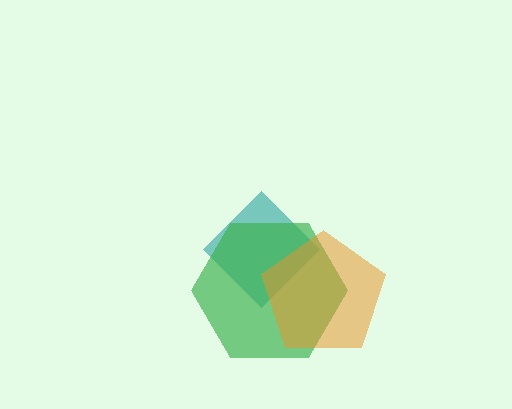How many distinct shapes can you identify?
There are 3 distinct shapes: a teal diamond, a green hexagon, an orange pentagon.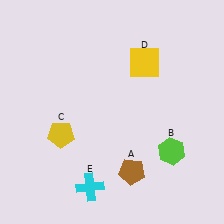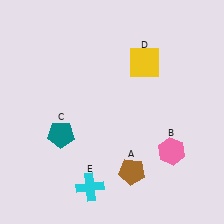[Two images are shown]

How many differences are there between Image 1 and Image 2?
There are 2 differences between the two images.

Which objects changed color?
B changed from lime to pink. C changed from yellow to teal.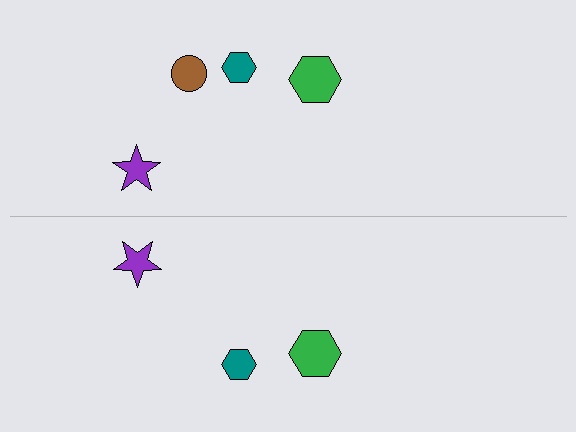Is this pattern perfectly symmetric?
No, the pattern is not perfectly symmetric. A brown circle is missing from the bottom side.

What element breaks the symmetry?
A brown circle is missing from the bottom side.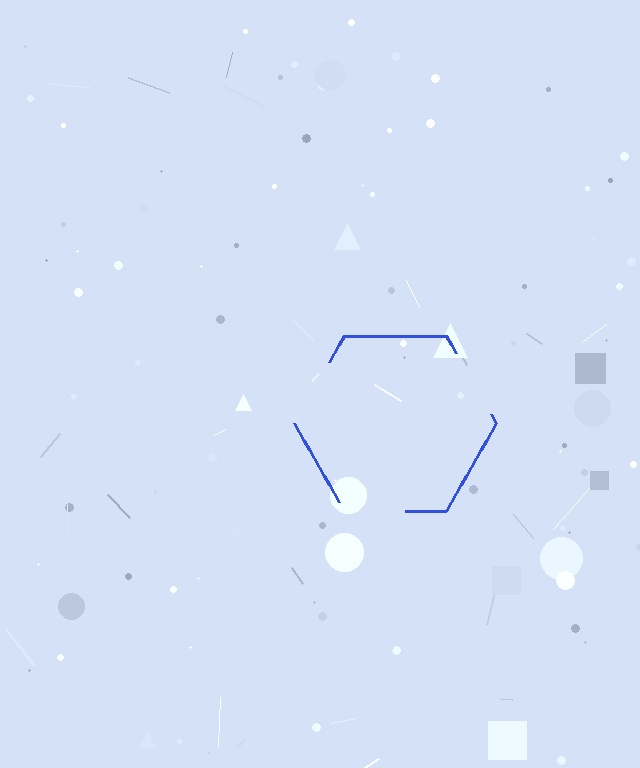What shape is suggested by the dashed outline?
The dashed outline suggests a hexagon.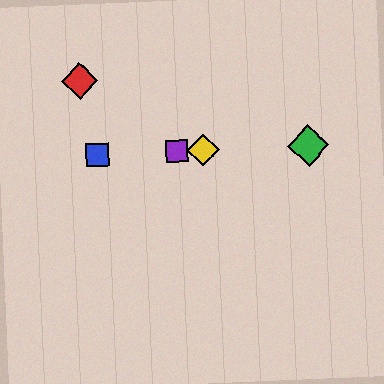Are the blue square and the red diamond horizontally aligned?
No, the blue square is at y≈155 and the red diamond is at y≈81.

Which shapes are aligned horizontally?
The blue square, the green diamond, the yellow diamond, the purple square are aligned horizontally.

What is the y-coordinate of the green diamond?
The green diamond is at y≈146.